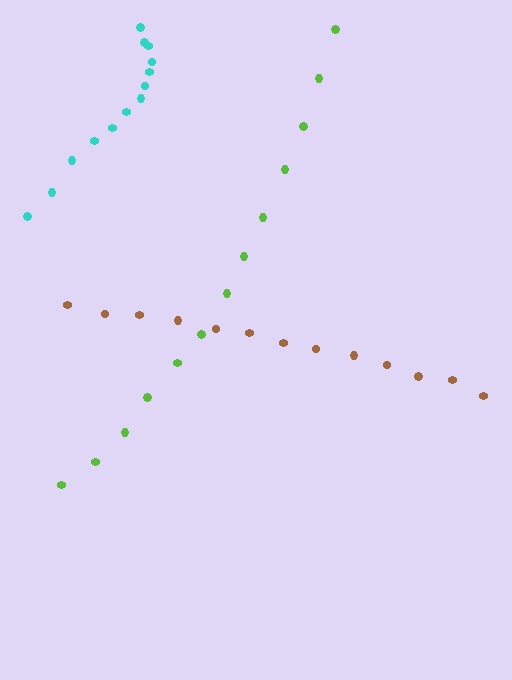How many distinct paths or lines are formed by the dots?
There are 3 distinct paths.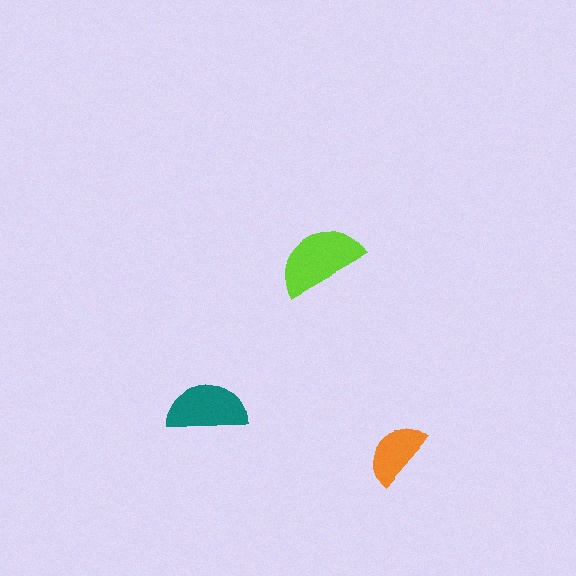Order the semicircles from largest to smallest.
the lime one, the teal one, the orange one.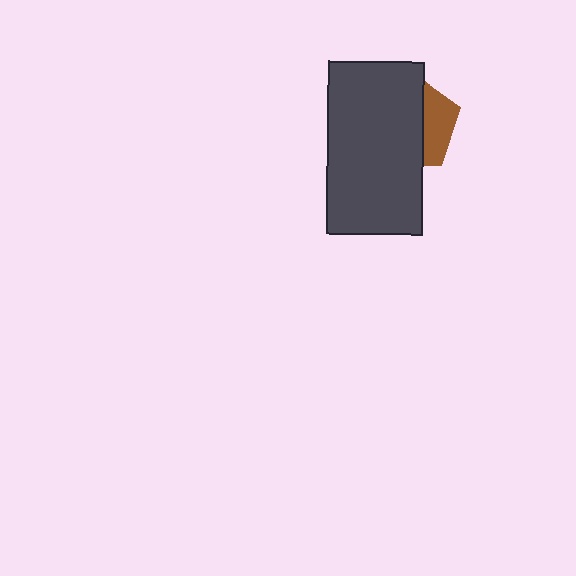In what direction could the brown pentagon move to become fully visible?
The brown pentagon could move right. That would shift it out from behind the dark gray rectangle entirely.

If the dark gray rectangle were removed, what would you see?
You would see the complete brown pentagon.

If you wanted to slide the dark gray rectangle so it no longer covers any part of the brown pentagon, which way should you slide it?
Slide it left — that is the most direct way to separate the two shapes.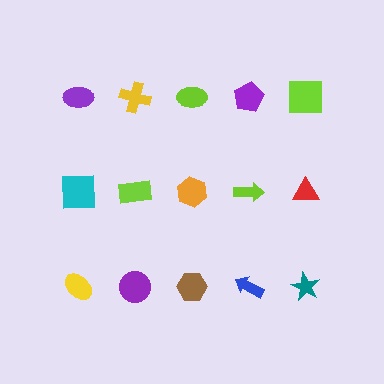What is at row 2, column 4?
A lime arrow.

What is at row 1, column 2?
A yellow cross.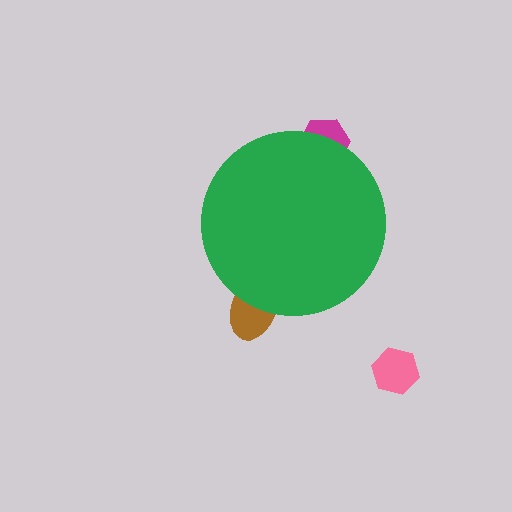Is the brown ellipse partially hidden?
Yes, the brown ellipse is partially hidden behind the green circle.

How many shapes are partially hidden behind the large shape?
2 shapes are partially hidden.